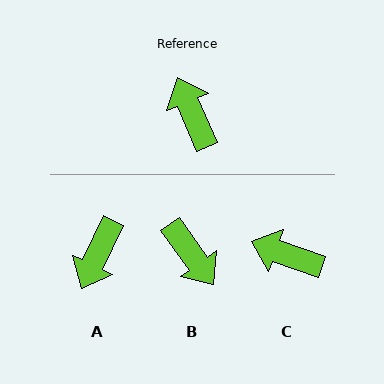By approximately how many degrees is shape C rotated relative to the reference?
Approximately 47 degrees counter-clockwise.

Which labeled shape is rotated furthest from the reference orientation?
B, about 167 degrees away.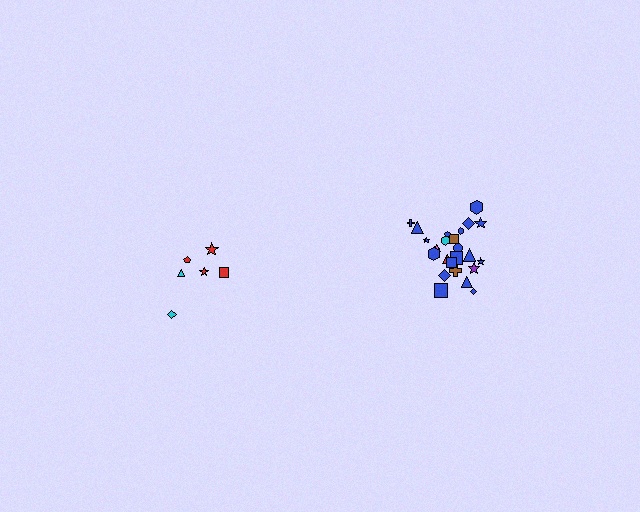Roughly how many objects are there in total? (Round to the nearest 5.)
Roughly 30 objects in total.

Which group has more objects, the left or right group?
The right group.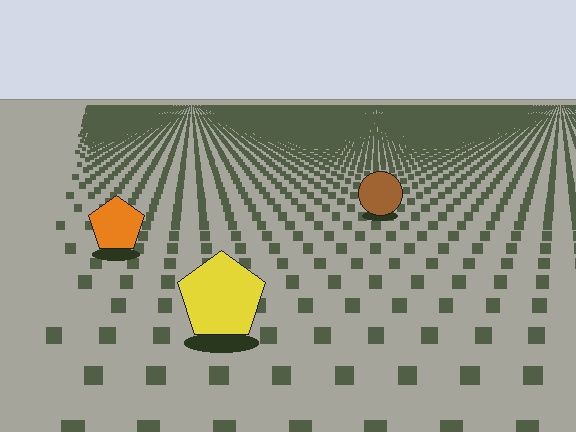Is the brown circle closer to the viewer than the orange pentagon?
No. The orange pentagon is closer — you can tell from the texture gradient: the ground texture is coarser near it.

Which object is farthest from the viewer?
The brown circle is farthest from the viewer. It appears smaller and the ground texture around it is denser.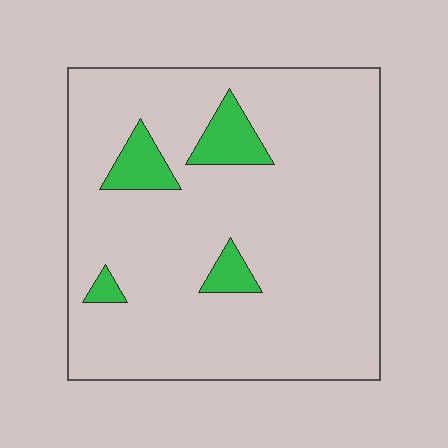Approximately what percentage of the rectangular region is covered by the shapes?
Approximately 10%.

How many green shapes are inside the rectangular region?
4.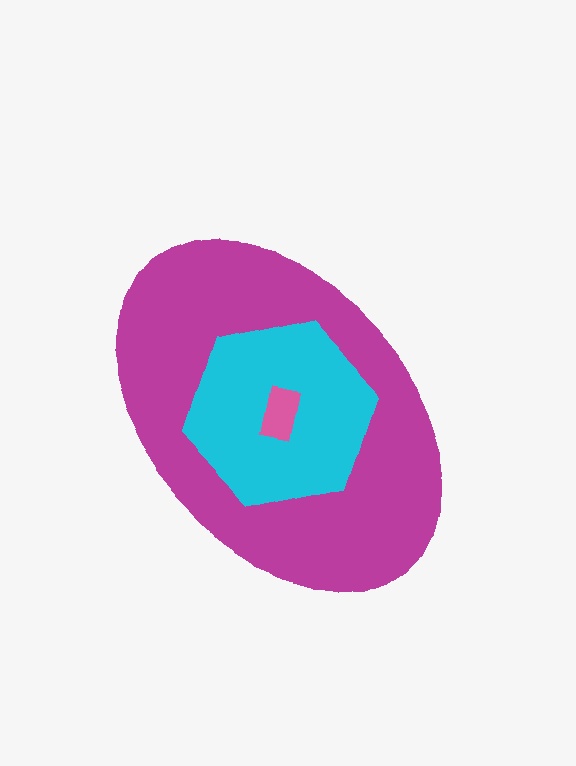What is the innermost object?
The pink rectangle.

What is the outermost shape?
The magenta ellipse.